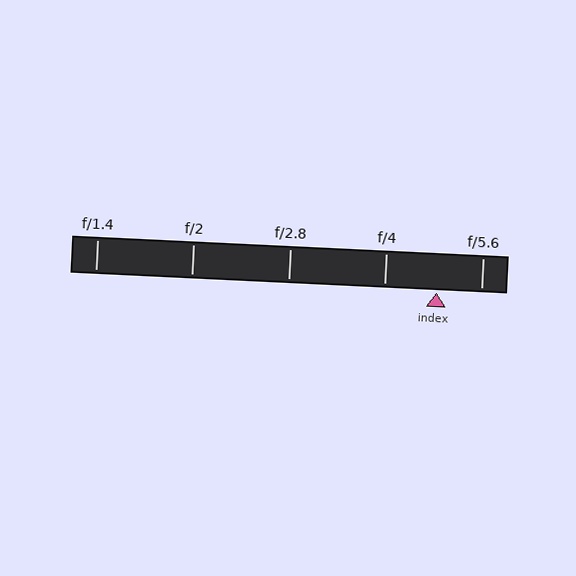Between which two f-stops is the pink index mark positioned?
The index mark is between f/4 and f/5.6.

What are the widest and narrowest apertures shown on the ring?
The widest aperture shown is f/1.4 and the narrowest is f/5.6.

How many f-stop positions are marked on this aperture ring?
There are 5 f-stop positions marked.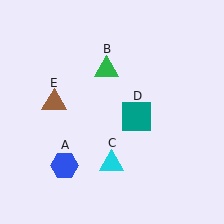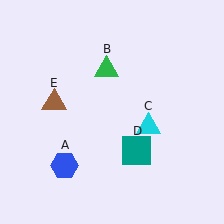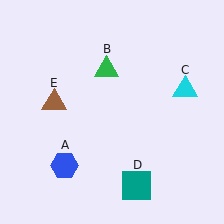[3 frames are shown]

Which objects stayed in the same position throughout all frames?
Blue hexagon (object A) and green triangle (object B) and brown triangle (object E) remained stationary.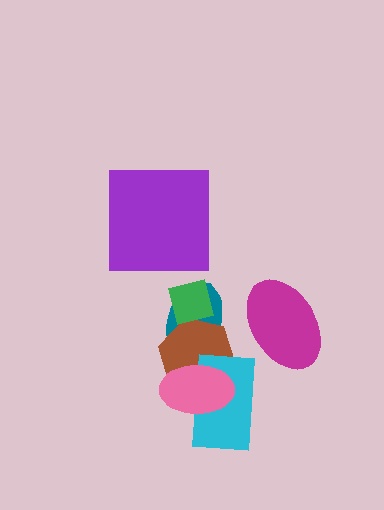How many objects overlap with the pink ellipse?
3 objects overlap with the pink ellipse.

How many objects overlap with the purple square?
0 objects overlap with the purple square.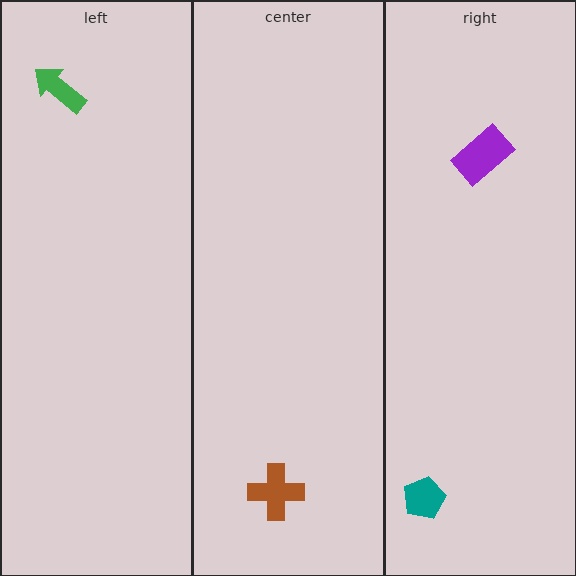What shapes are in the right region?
The teal pentagon, the purple rectangle.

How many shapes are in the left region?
1.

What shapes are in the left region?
The green arrow.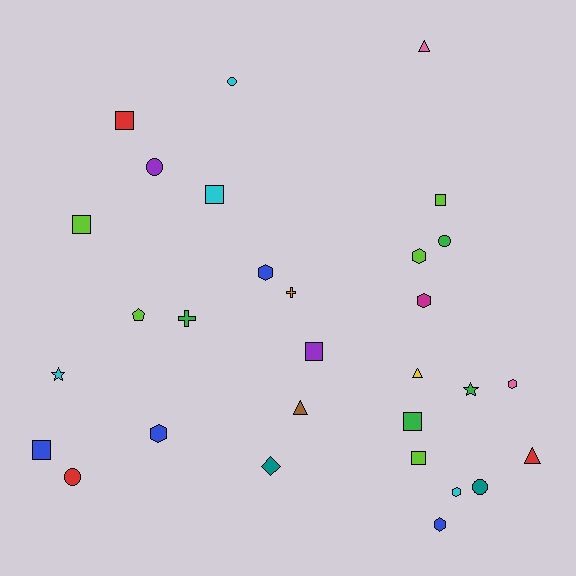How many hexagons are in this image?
There are 7 hexagons.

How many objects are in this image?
There are 30 objects.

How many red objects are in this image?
There are 3 red objects.